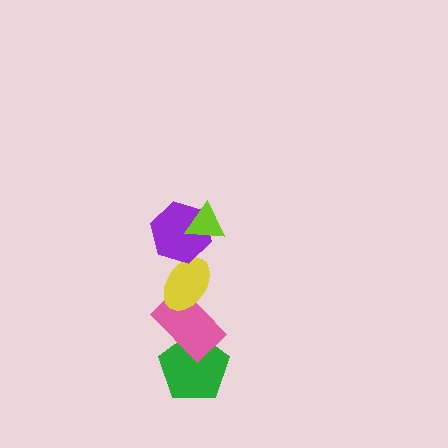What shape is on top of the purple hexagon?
The lime triangle is on top of the purple hexagon.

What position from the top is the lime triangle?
The lime triangle is 1st from the top.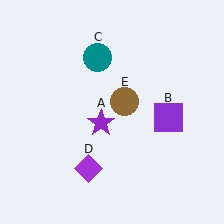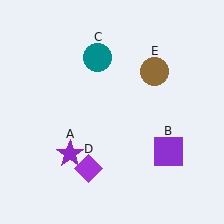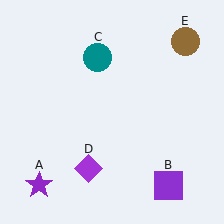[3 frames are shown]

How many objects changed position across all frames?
3 objects changed position: purple star (object A), purple square (object B), brown circle (object E).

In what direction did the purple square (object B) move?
The purple square (object B) moved down.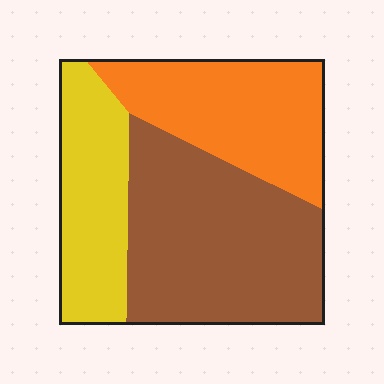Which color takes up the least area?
Yellow, at roughly 25%.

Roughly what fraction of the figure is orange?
Orange takes up about one third (1/3) of the figure.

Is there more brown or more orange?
Brown.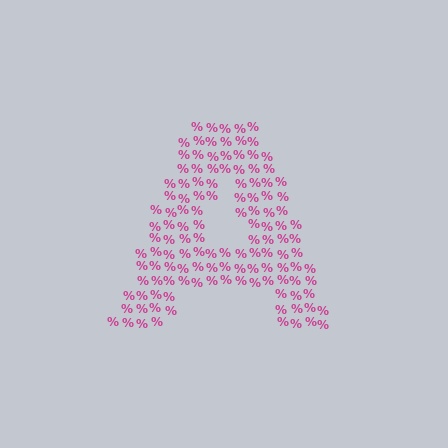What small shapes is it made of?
It is made of small percent signs.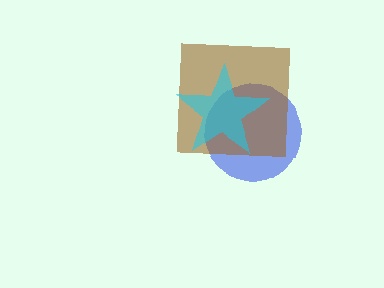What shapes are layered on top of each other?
The layered shapes are: a blue circle, a brown square, a cyan star.